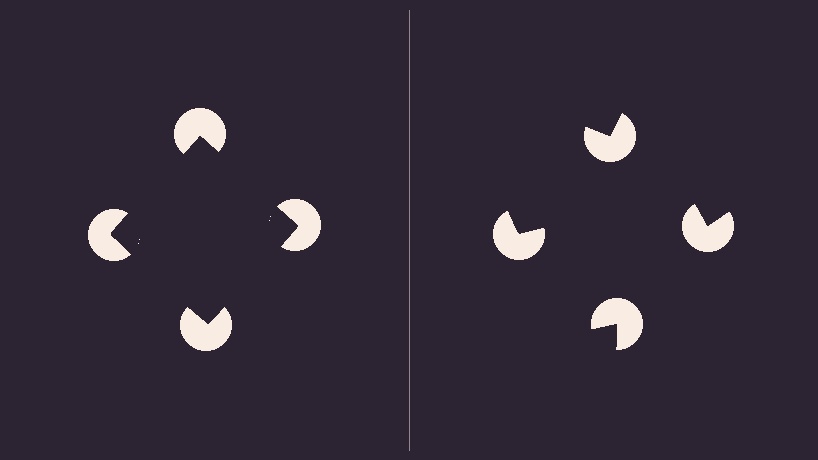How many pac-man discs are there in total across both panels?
8 — 4 on each side.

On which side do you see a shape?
An illusory square appears on the left side. On the right side the wedge cuts are rotated, so no coherent shape forms.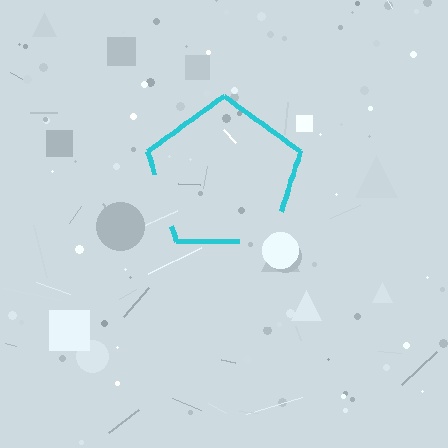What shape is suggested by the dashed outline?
The dashed outline suggests a pentagon.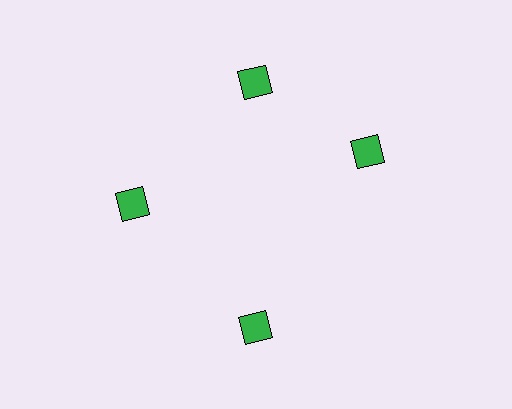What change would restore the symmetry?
The symmetry would be restored by rotating it back into even spacing with its neighbors so that all 4 squares sit at equal angles and equal distance from the center.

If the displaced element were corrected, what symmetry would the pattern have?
It would have 4-fold rotational symmetry — the pattern would map onto itself every 90 degrees.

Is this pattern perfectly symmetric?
No. The 4 green squares are arranged in a ring, but one element near the 3 o'clock position is rotated out of alignment along the ring, breaking the 4-fold rotational symmetry.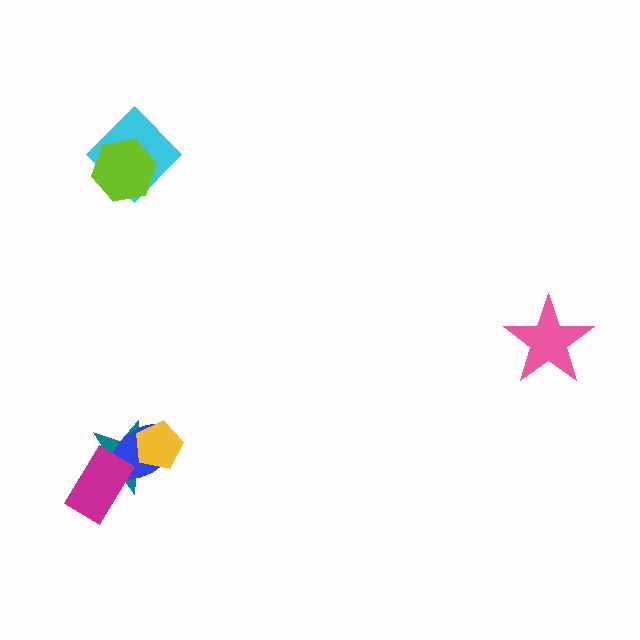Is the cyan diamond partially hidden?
Yes, it is partially covered by another shape.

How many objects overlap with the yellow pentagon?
2 objects overlap with the yellow pentagon.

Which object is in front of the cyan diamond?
The lime hexagon is in front of the cyan diamond.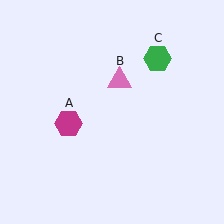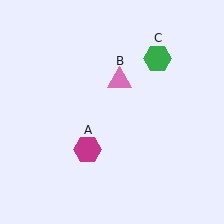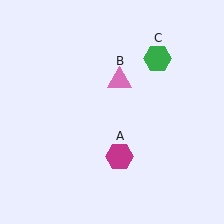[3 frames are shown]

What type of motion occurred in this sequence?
The magenta hexagon (object A) rotated counterclockwise around the center of the scene.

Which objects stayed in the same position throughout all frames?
Pink triangle (object B) and green hexagon (object C) remained stationary.